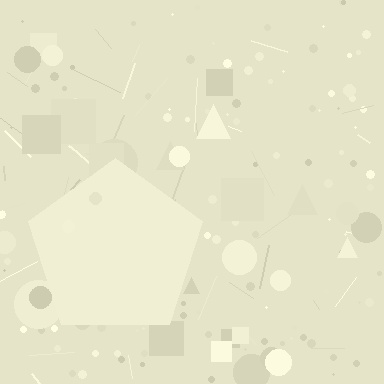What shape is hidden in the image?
A pentagon is hidden in the image.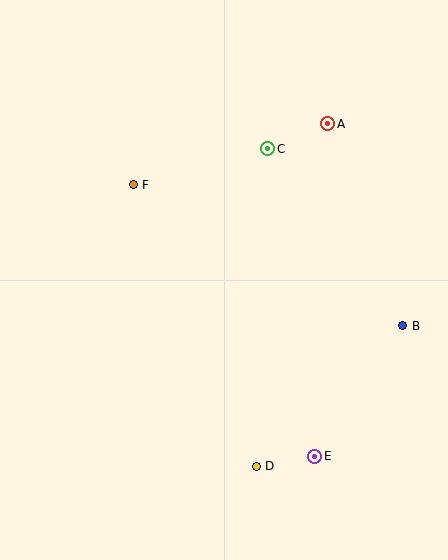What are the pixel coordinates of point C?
Point C is at (268, 149).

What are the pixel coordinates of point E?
Point E is at (315, 456).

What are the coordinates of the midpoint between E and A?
The midpoint between E and A is at (321, 290).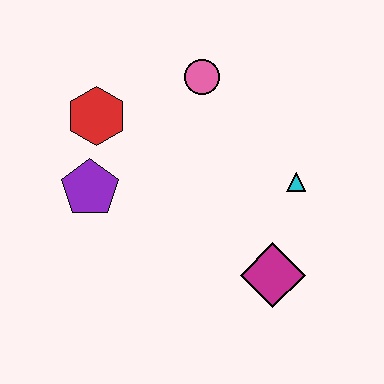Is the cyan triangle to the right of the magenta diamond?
Yes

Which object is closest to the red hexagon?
The purple pentagon is closest to the red hexagon.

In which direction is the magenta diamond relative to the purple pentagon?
The magenta diamond is to the right of the purple pentagon.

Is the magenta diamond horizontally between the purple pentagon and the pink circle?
No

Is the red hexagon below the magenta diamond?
No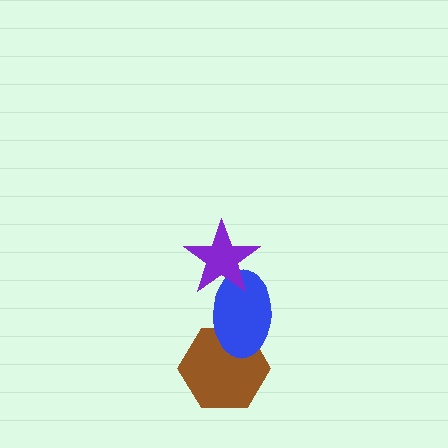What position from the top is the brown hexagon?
The brown hexagon is 3rd from the top.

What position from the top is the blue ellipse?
The blue ellipse is 2nd from the top.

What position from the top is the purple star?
The purple star is 1st from the top.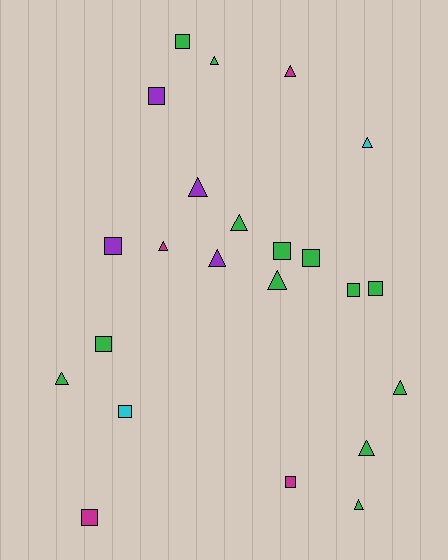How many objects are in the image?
There are 23 objects.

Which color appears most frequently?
Green, with 13 objects.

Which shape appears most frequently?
Triangle, with 12 objects.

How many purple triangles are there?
There are 2 purple triangles.